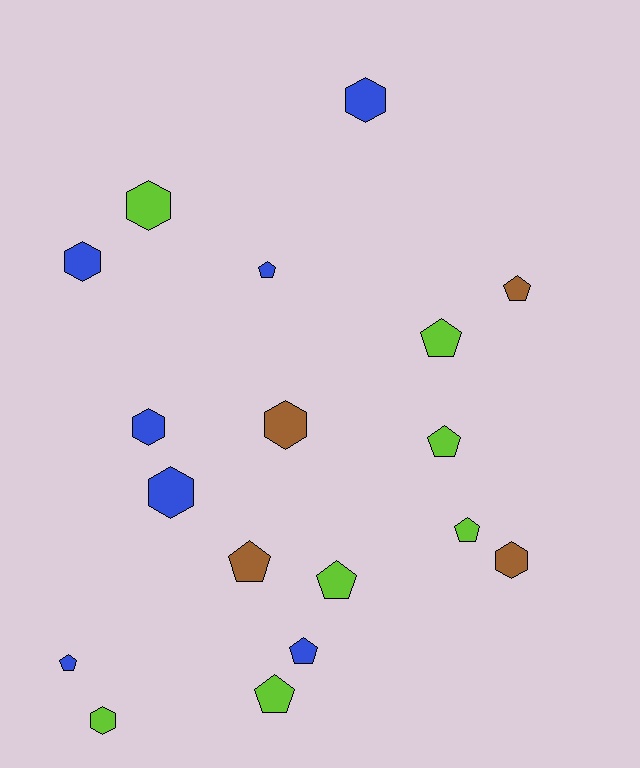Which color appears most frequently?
Lime, with 7 objects.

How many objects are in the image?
There are 18 objects.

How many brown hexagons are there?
There are 2 brown hexagons.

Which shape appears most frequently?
Pentagon, with 10 objects.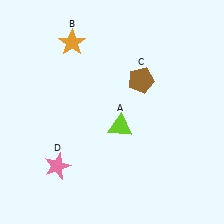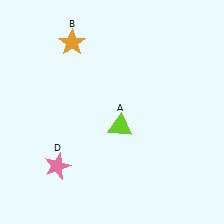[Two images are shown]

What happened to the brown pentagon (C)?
The brown pentagon (C) was removed in Image 2. It was in the top-right area of Image 1.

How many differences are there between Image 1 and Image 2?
There is 1 difference between the two images.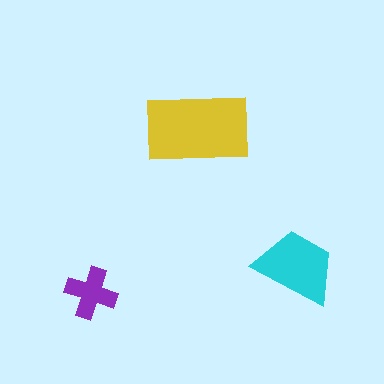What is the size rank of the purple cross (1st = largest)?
3rd.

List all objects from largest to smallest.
The yellow rectangle, the cyan trapezoid, the purple cross.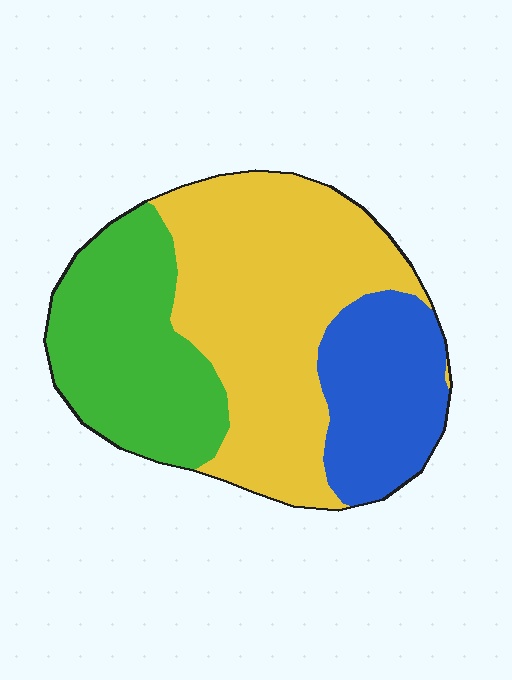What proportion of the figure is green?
Green takes up between a sixth and a third of the figure.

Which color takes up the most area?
Yellow, at roughly 50%.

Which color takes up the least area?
Blue, at roughly 20%.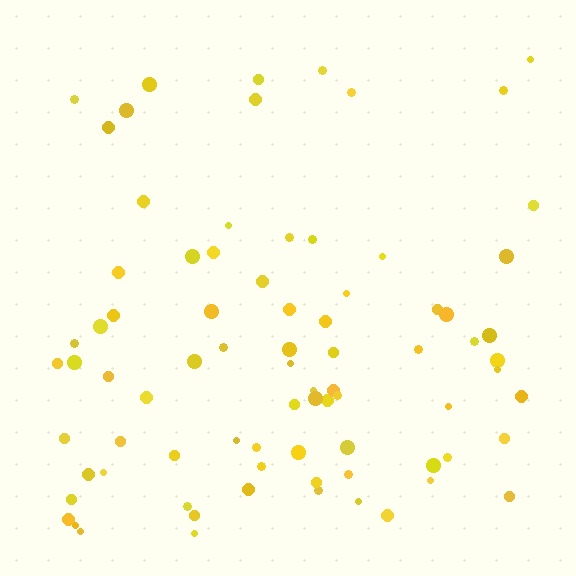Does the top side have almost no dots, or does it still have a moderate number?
Still a moderate number, just noticeably fewer than the bottom.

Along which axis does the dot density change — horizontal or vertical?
Vertical.